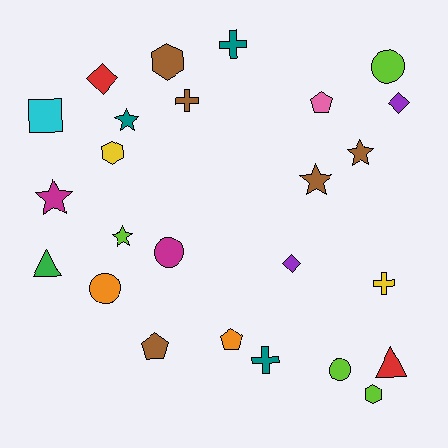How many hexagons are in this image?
There are 3 hexagons.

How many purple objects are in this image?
There are 2 purple objects.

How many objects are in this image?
There are 25 objects.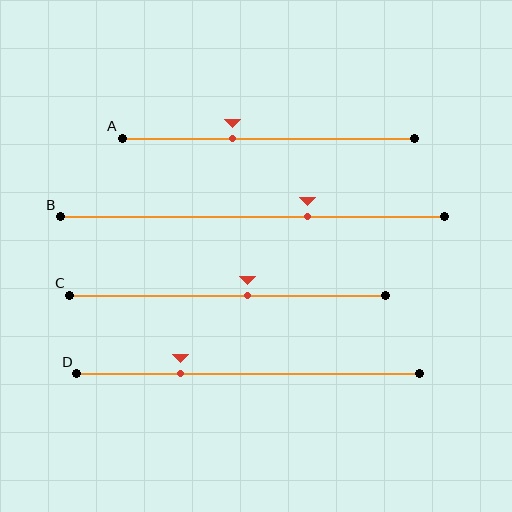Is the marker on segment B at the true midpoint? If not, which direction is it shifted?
No, the marker on segment B is shifted to the right by about 14% of the segment length.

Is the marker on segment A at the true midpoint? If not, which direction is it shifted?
No, the marker on segment A is shifted to the left by about 12% of the segment length.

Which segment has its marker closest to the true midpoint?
Segment C has its marker closest to the true midpoint.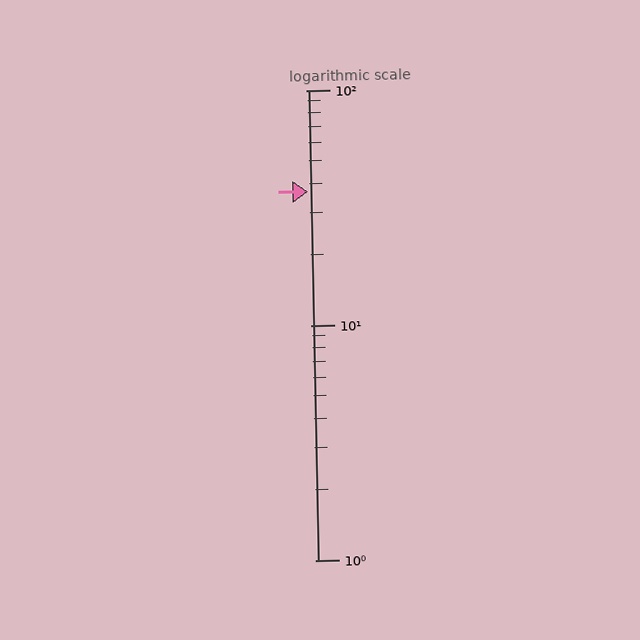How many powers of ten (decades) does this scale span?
The scale spans 2 decades, from 1 to 100.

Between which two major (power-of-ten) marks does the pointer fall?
The pointer is between 10 and 100.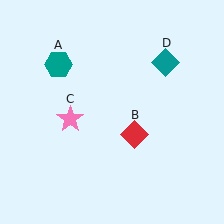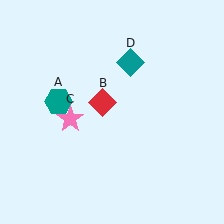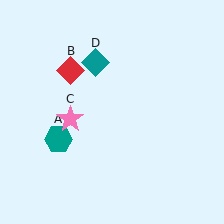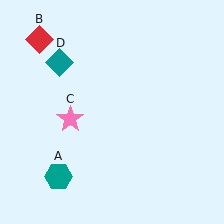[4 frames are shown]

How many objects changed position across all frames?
3 objects changed position: teal hexagon (object A), red diamond (object B), teal diamond (object D).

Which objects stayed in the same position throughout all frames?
Pink star (object C) remained stationary.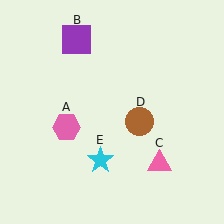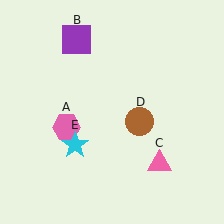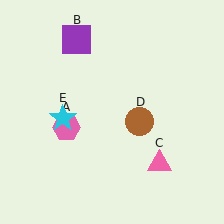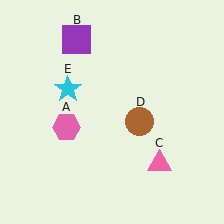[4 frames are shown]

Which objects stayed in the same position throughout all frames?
Pink hexagon (object A) and purple square (object B) and pink triangle (object C) and brown circle (object D) remained stationary.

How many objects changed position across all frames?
1 object changed position: cyan star (object E).